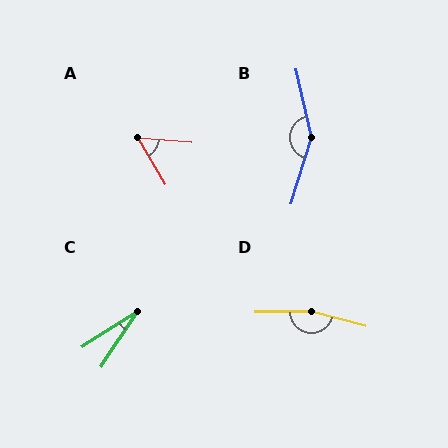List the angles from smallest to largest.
C (24°), A (55°), B (150°), D (164°).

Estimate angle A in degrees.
Approximately 55 degrees.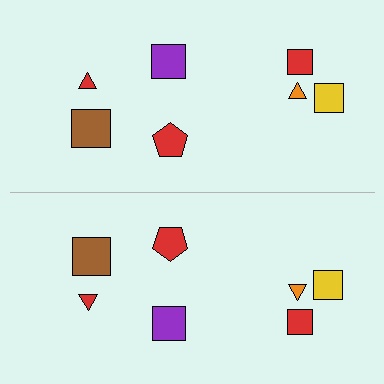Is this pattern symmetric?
Yes, this pattern has bilateral (reflection) symmetry.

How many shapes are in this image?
There are 14 shapes in this image.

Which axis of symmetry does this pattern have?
The pattern has a horizontal axis of symmetry running through the center of the image.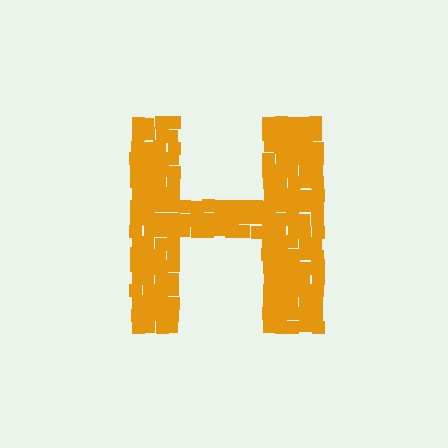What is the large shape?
The large shape is the letter H.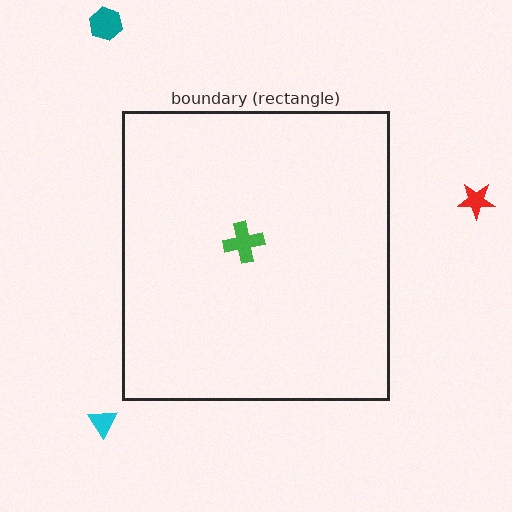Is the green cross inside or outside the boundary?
Inside.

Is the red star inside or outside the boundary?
Outside.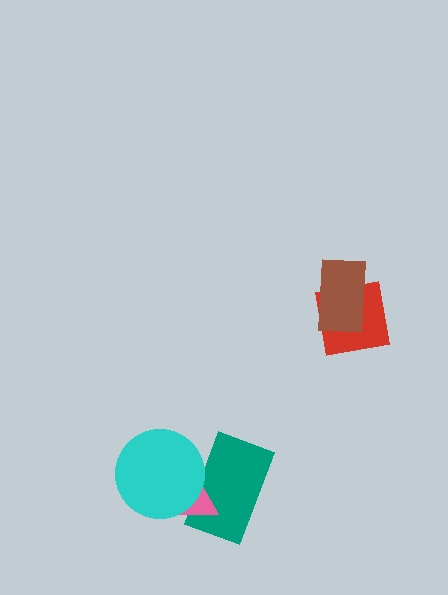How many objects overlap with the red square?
1 object overlaps with the red square.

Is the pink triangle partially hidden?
Yes, it is partially covered by another shape.